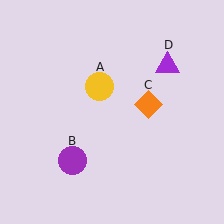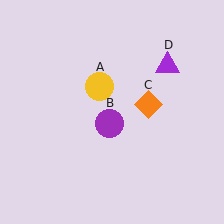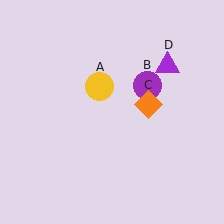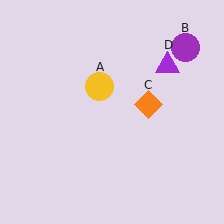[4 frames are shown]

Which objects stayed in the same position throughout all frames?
Yellow circle (object A) and orange diamond (object C) and purple triangle (object D) remained stationary.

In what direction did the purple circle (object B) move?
The purple circle (object B) moved up and to the right.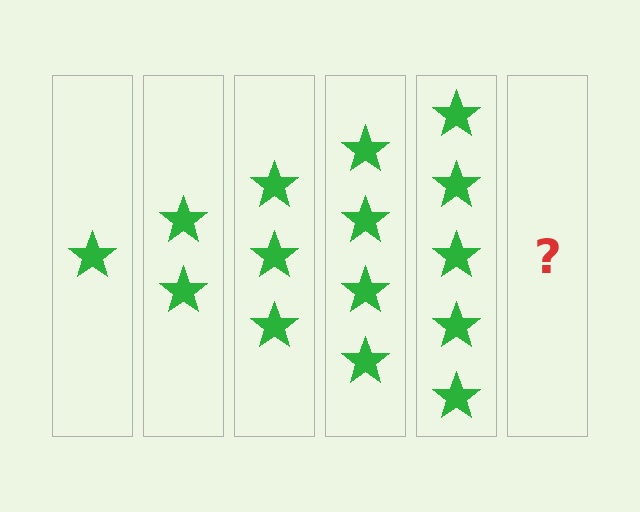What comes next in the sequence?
The next element should be 6 stars.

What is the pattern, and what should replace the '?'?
The pattern is that each step adds one more star. The '?' should be 6 stars.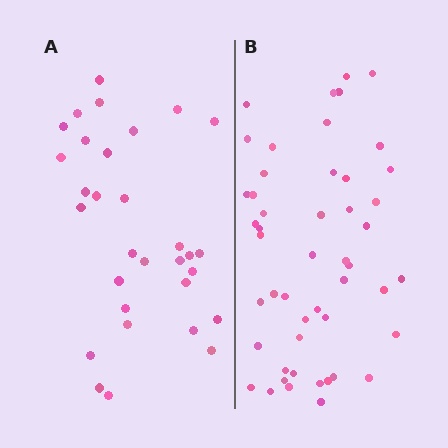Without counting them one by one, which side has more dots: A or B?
Region B (the right region) has more dots.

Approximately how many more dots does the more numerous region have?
Region B has approximately 20 more dots than region A.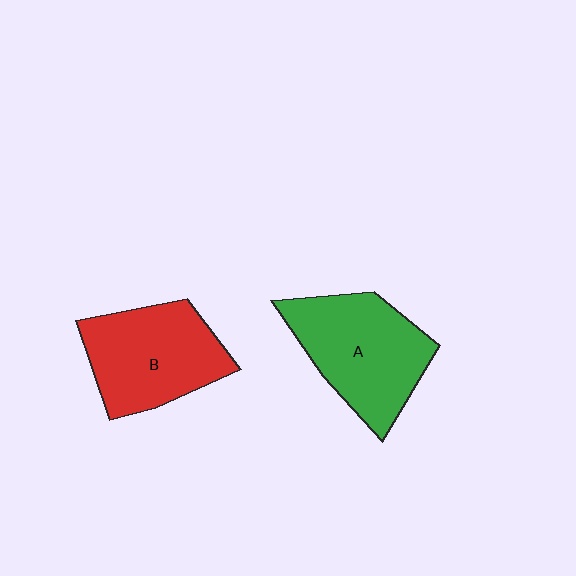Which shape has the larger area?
Shape A (green).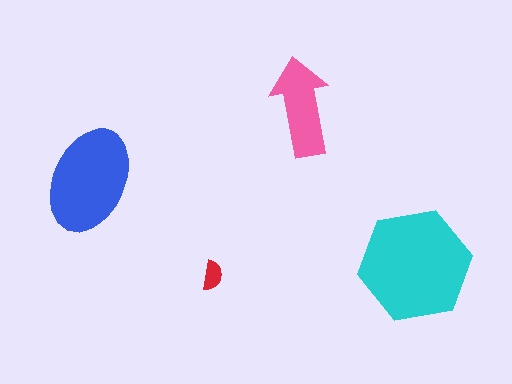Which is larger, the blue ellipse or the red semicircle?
The blue ellipse.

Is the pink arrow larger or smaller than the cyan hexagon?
Smaller.